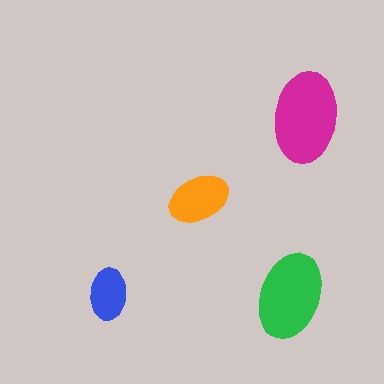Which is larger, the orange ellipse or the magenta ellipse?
The magenta one.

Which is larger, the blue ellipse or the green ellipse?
The green one.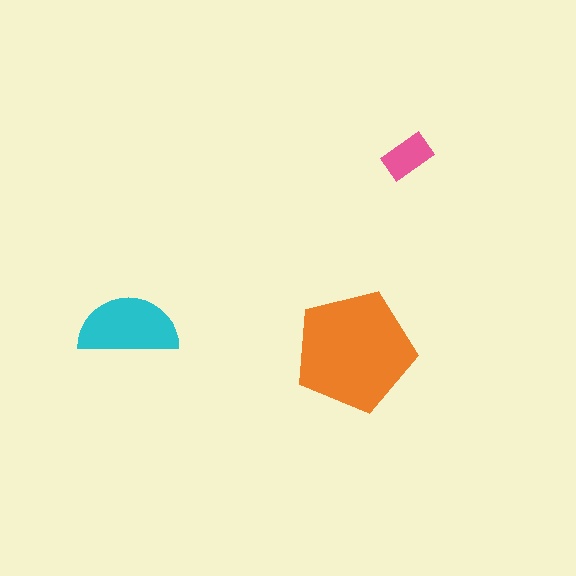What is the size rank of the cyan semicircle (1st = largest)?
2nd.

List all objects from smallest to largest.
The pink rectangle, the cyan semicircle, the orange pentagon.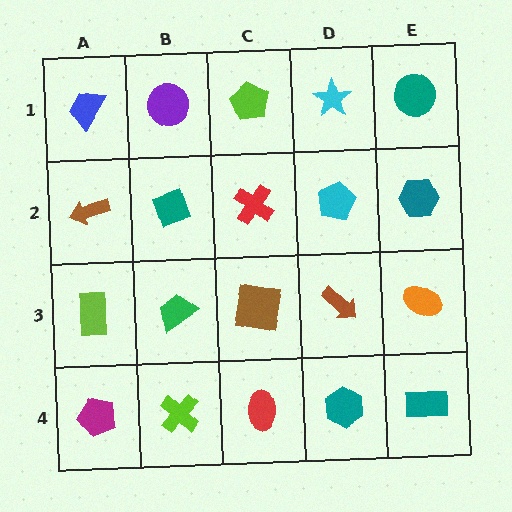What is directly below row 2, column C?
A brown square.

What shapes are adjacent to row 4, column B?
A green trapezoid (row 3, column B), a magenta pentagon (row 4, column A), a red ellipse (row 4, column C).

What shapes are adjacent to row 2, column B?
A purple circle (row 1, column B), a green trapezoid (row 3, column B), a brown arrow (row 2, column A), a red cross (row 2, column C).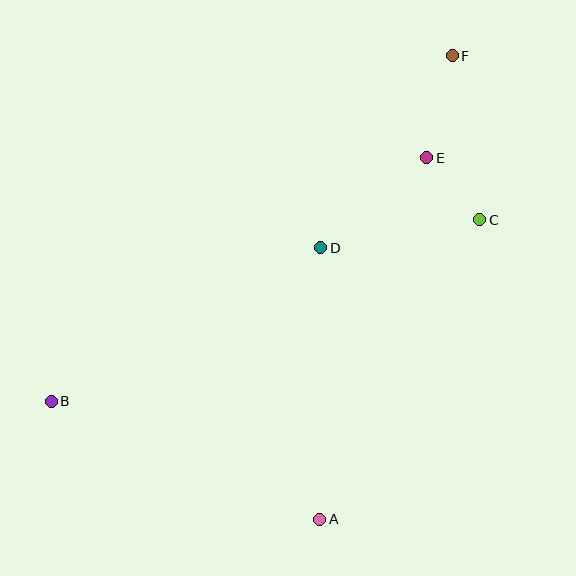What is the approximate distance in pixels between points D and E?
The distance between D and E is approximately 139 pixels.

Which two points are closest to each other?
Points C and E are closest to each other.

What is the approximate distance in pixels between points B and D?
The distance between B and D is approximately 310 pixels.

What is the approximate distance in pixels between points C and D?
The distance between C and D is approximately 161 pixels.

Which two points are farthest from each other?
Points B and F are farthest from each other.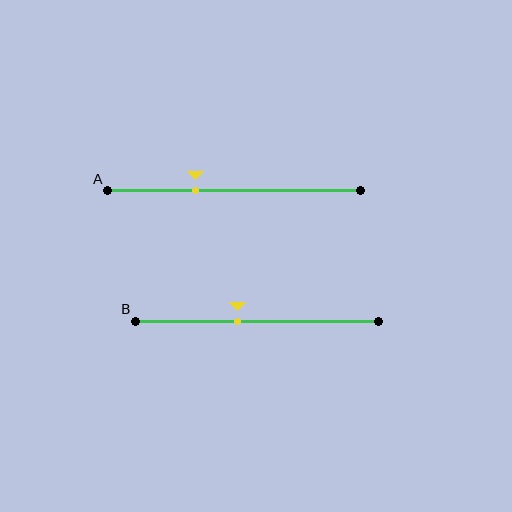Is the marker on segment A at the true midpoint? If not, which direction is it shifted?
No, the marker on segment A is shifted to the left by about 15% of the segment length.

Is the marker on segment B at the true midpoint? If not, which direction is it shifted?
No, the marker on segment B is shifted to the left by about 8% of the segment length.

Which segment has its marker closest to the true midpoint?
Segment B has its marker closest to the true midpoint.